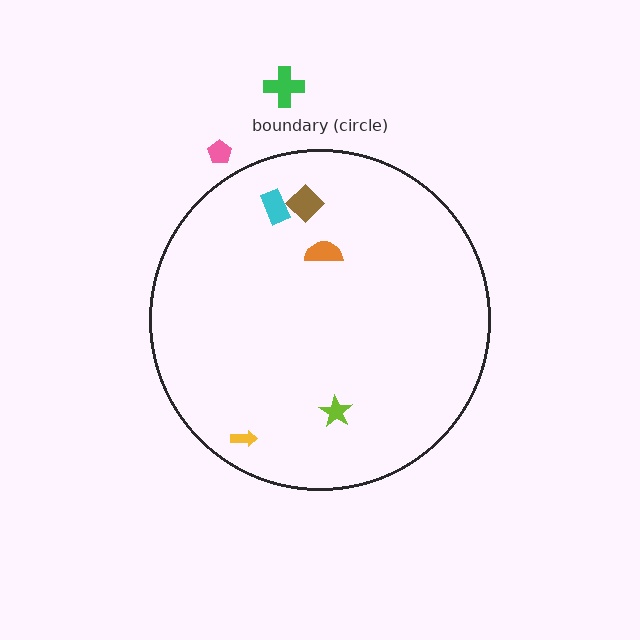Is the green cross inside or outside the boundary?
Outside.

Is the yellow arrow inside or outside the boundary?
Inside.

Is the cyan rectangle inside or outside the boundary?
Inside.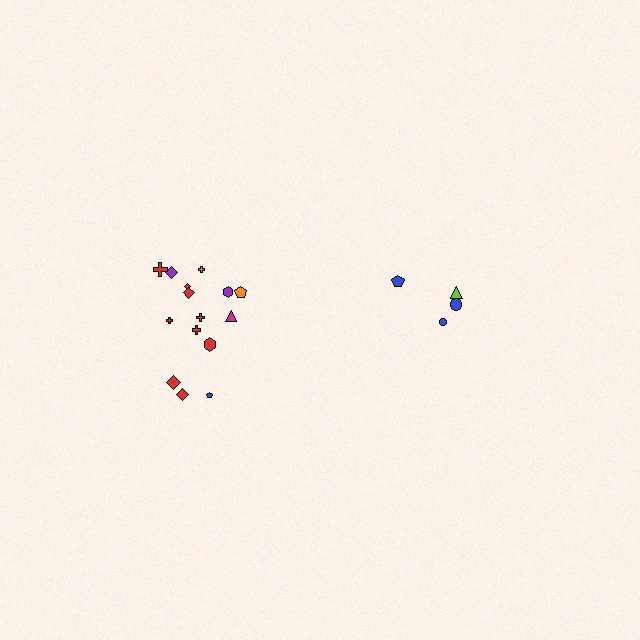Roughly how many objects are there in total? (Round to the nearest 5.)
Roughly 20 objects in total.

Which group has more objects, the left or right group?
The left group.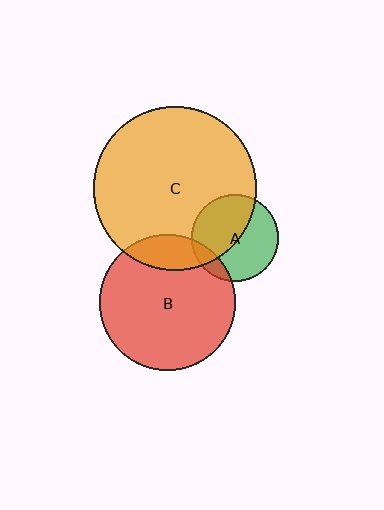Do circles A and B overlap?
Yes.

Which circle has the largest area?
Circle C (orange).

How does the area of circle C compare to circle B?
Approximately 1.4 times.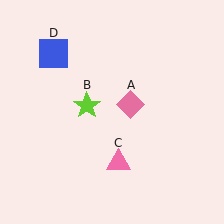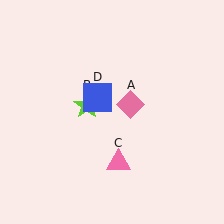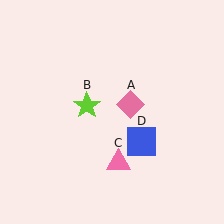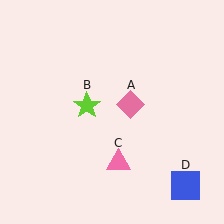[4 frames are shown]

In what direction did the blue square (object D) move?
The blue square (object D) moved down and to the right.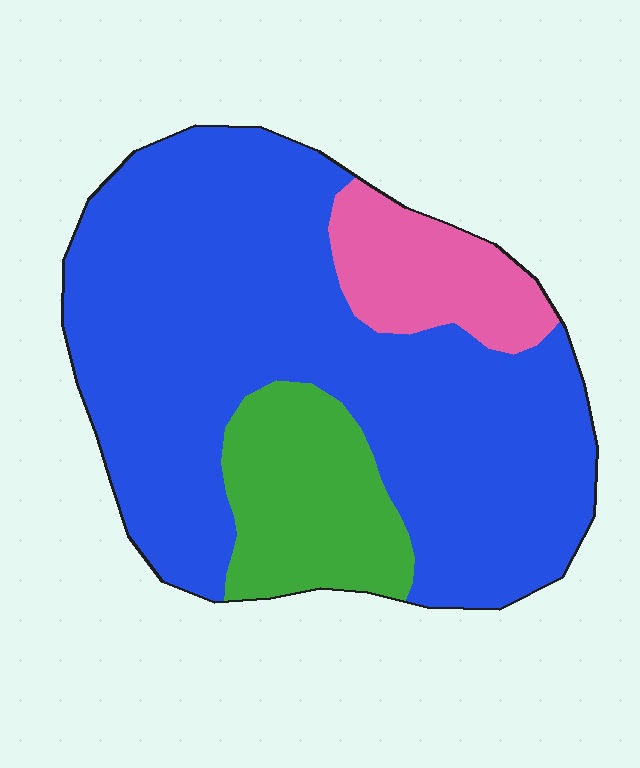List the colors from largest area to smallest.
From largest to smallest: blue, green, pink.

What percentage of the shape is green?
Green takes up about one sixth (1/6) of the shape.